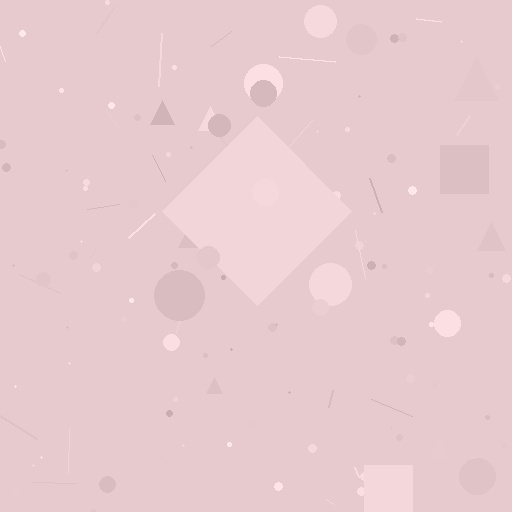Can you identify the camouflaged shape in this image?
The camouflaged shape is a diamond.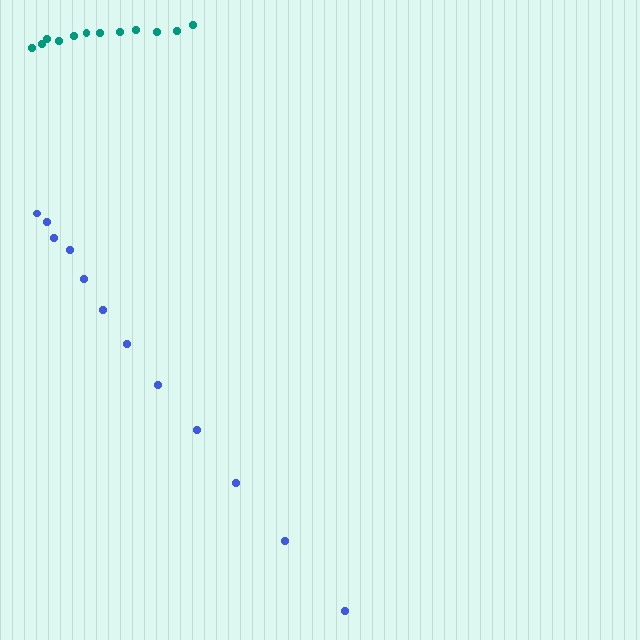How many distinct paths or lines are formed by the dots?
There are 2 distinct paths.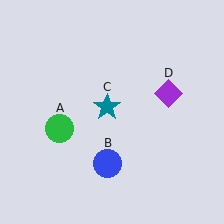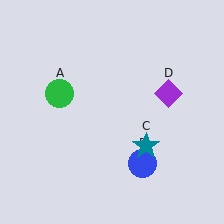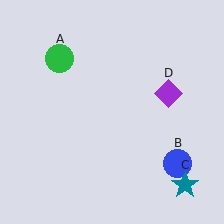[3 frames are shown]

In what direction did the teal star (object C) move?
The teal star (object C) moved down and to the right.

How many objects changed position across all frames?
3 objects changed position: green circle (object A), blue circle (object B), teal star (object C).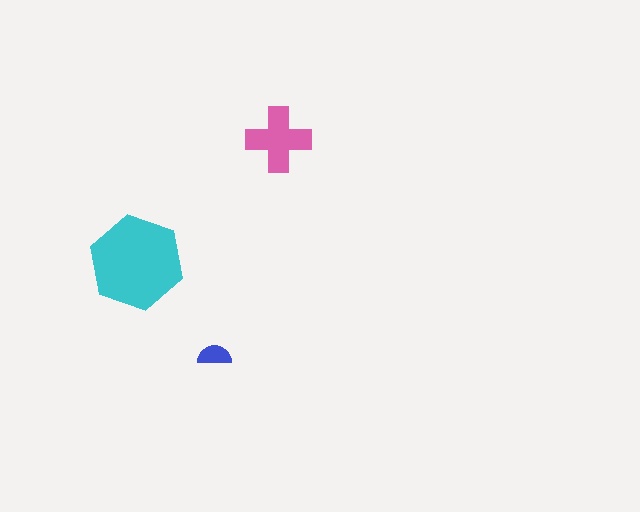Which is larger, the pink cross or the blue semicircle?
The pink cross.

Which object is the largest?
The cyan hexagon.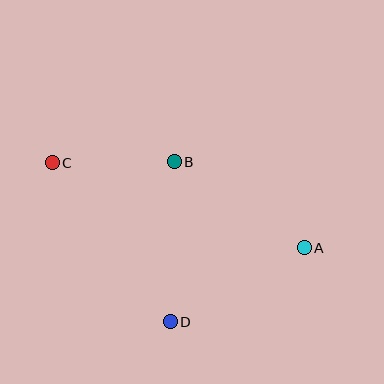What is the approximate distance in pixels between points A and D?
The distance between A and D is approximately 153 pixels.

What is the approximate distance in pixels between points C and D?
The distance between C and D is approximately 198 pixels.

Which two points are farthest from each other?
Points A and C are farthest from each other.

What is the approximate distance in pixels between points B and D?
The distance between B and D is approximately 160 pixels.